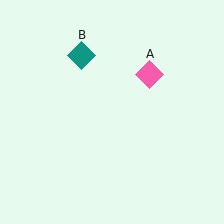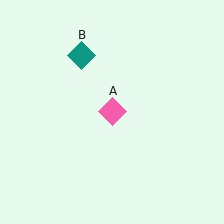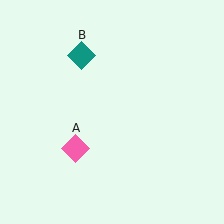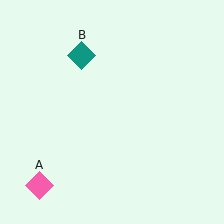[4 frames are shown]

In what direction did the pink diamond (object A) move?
The pink diamond (object A) moved down and to the left.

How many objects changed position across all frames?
1 object changed position: pink diamond (object A).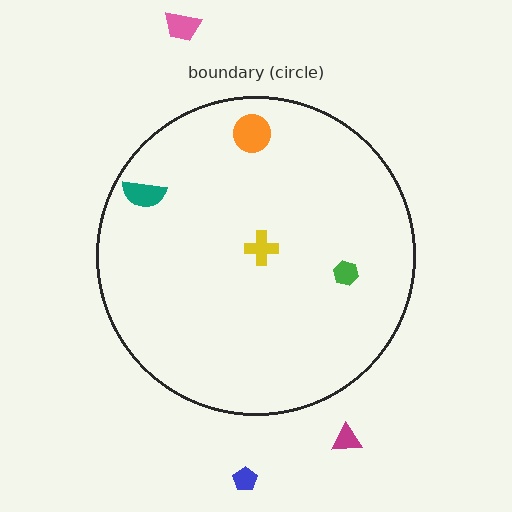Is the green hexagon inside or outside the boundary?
Inside.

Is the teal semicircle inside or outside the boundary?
Inside.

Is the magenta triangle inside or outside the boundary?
Outside.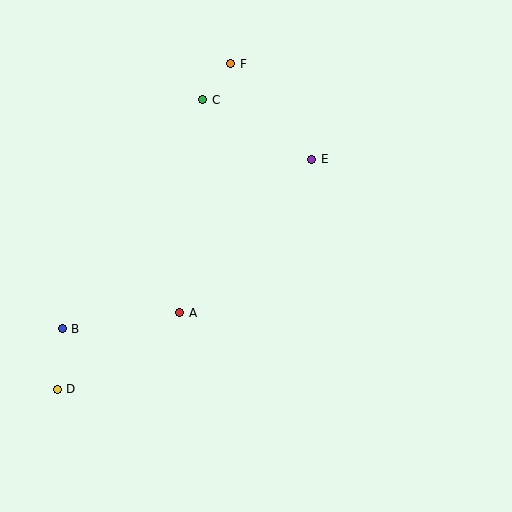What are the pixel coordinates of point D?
Point D is at (57, 389).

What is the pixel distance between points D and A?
The distance between D and A is 144 pixels.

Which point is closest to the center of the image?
Point A at (180, 313) is closest to the center.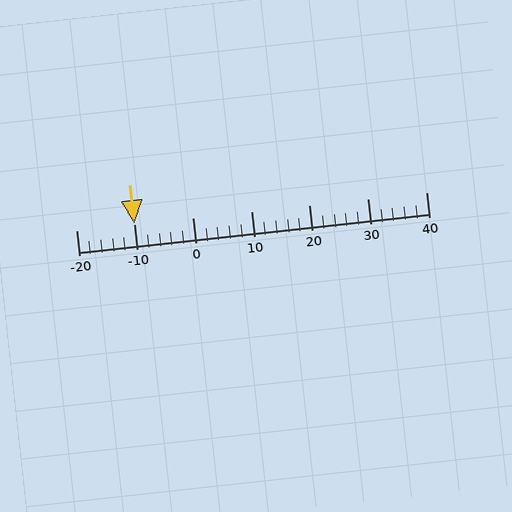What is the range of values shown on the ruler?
The ruler shows values from -20 to 40.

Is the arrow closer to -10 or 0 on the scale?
The arrow is closer to -10.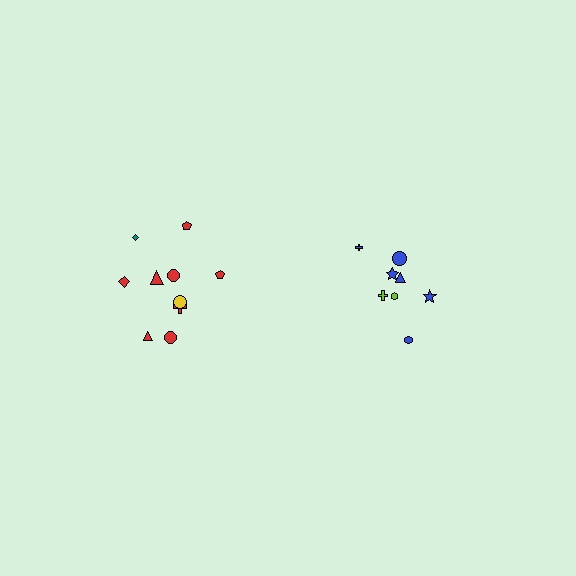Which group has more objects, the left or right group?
The left group.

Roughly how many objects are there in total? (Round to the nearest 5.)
Roughly 20 objects in total.